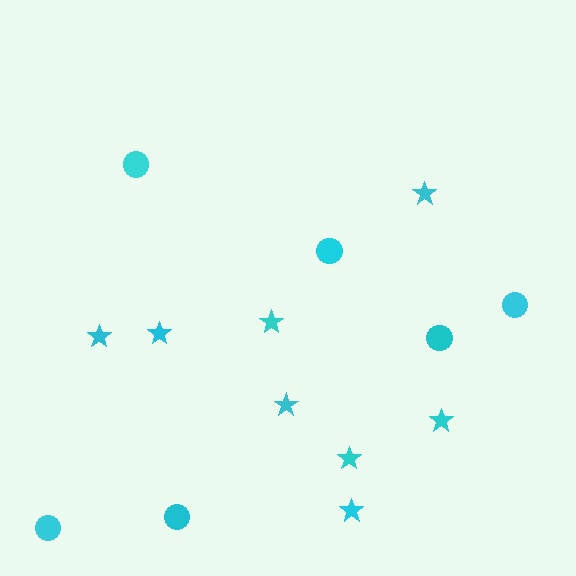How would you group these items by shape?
There are 2 groups: one group of stars (8) and one group of circles (6).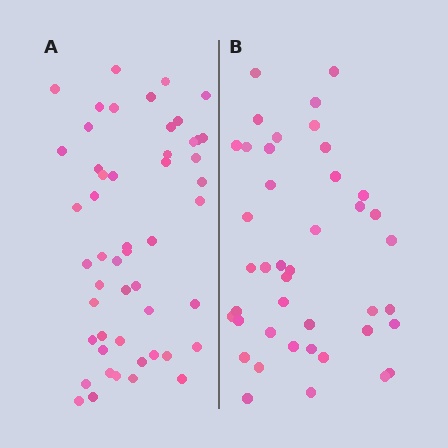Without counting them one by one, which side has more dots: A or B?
Region A (the left region) has more dots.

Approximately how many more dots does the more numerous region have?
Region A has roughly 8 or so more dots than region B.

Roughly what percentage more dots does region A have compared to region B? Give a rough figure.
About 20% more.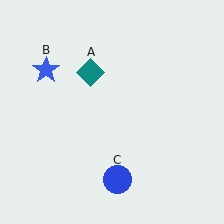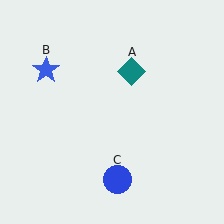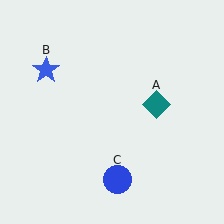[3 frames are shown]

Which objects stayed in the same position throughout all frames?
Blue star (object B) and blue circle (object C) remained stationary.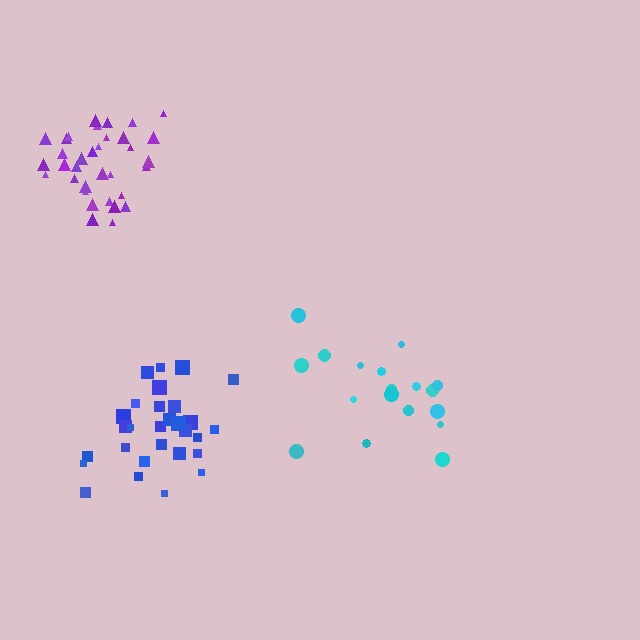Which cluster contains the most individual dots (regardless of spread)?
Purple (34).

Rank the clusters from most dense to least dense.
purple, blue, cyan.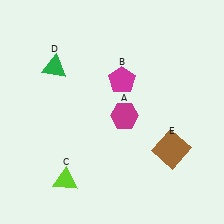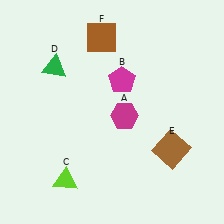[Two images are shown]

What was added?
A brown square (F) was added in Image 2.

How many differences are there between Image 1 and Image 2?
There is 1 difference between the two images.